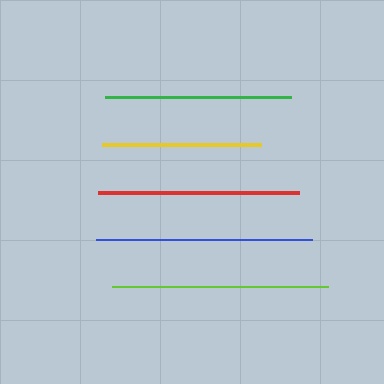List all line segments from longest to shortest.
From longest to shortest: blue, lime, red, green, yellow.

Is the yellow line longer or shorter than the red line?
The red line is longer than the yellow line.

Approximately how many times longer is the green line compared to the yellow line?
The green line is approximately 1.2 times the length of the yellow line.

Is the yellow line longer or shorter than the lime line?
The lime line is longer than the yellow line.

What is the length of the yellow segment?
The yellow segment is approximately 160 pixels long.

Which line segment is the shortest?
The yellow line is the shortest at approximately 160 pixels.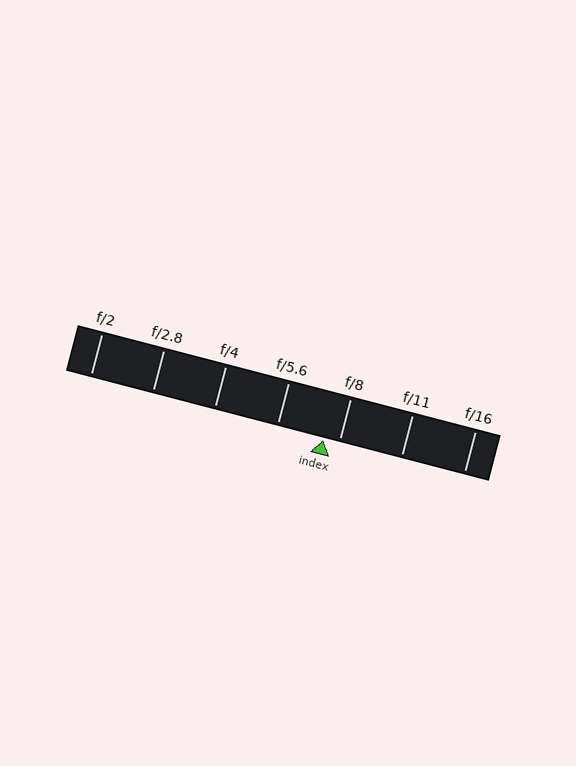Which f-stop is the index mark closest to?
The index mark is closest to f/8.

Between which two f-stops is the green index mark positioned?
The index mark is between f/5.6 and f/8.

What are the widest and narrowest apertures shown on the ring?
The widest aperture shown is f/2 and the narrowest is f/16.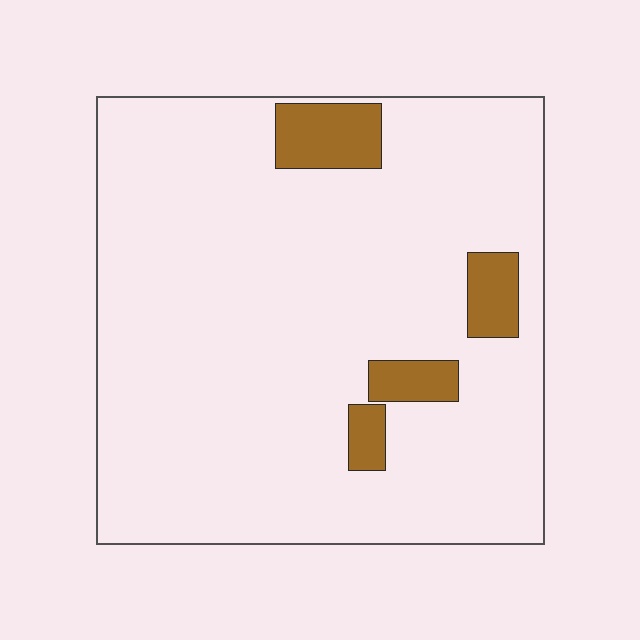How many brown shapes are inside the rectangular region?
4.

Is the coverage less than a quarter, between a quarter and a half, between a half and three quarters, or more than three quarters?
Less than a quarter.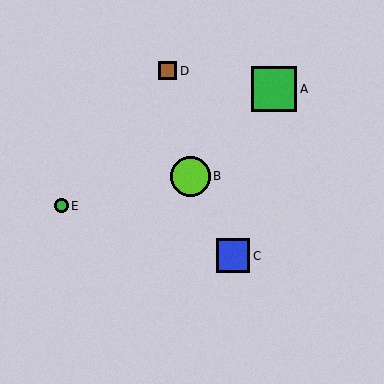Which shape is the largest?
The green square (labeled A) is the largest.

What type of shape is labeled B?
Shape B is a lime circle.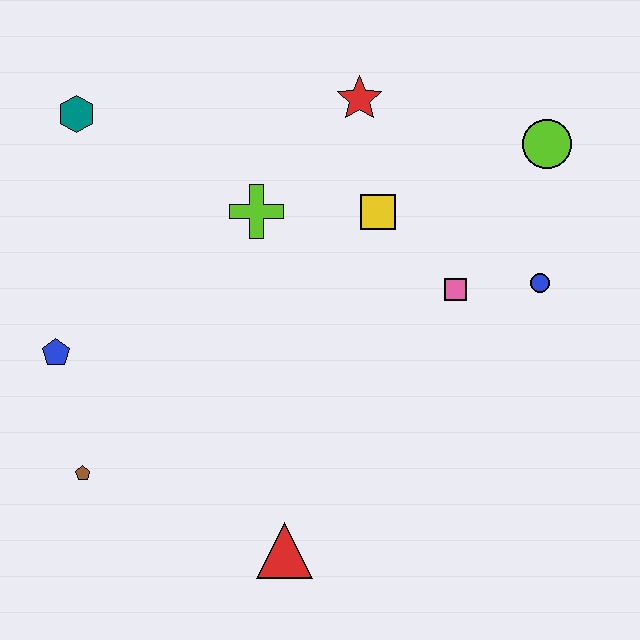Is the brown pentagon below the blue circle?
Yes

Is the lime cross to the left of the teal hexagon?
No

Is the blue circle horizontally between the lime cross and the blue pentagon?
No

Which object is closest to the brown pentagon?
The blue pentagon is closest to the brown pentagon.